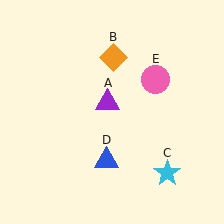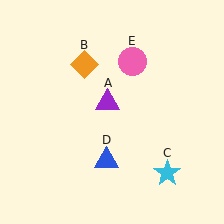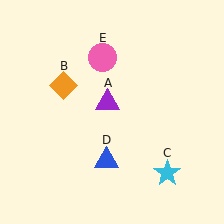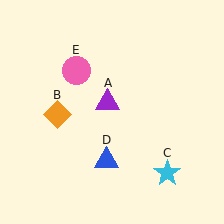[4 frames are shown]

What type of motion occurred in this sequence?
The orange diamond (object B), pink circle (object E) rotated counterclockwise around the center of the scene.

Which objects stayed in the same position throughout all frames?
Purple triangle (object A) and cyan star (object C) and blue triangle (object D) remained stationary.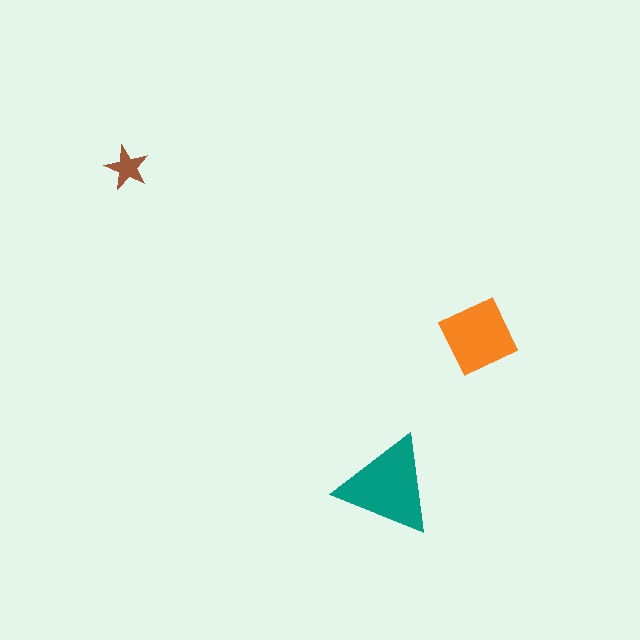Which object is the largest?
The teal triangle.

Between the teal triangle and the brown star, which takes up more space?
The teal triangle.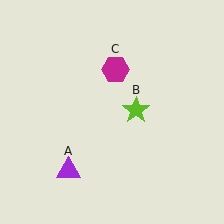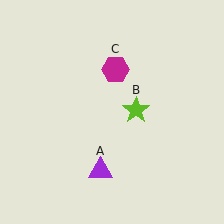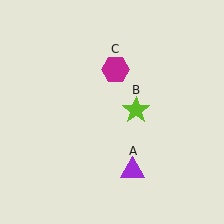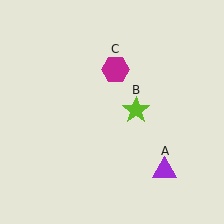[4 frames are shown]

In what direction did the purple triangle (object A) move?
The purple triangle (object A) moved right.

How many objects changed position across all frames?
1 object changed position: purple triangle (object A).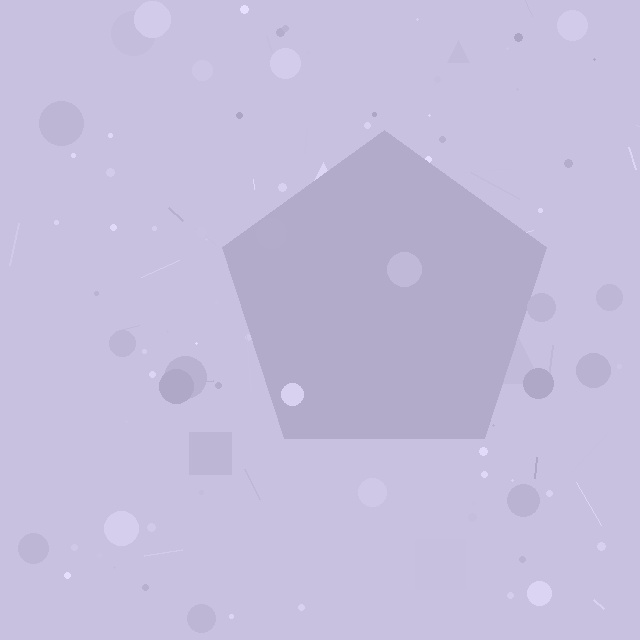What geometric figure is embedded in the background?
A pentagon is embedded in the background.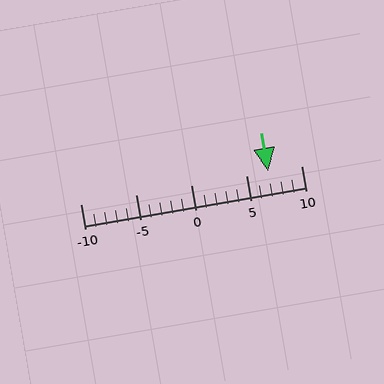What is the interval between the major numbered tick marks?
The major tick marks are spaced 5 units apart.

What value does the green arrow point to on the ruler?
The green arrow points to approximately 7.